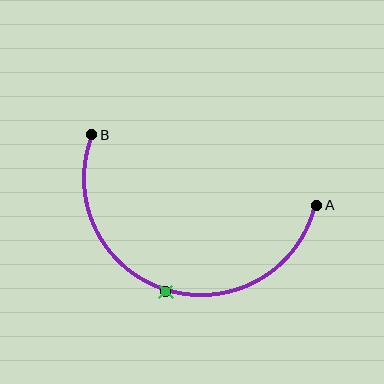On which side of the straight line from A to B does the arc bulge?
The arc bulges below the straight line connecting A and B.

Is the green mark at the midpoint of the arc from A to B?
Yes. The green mark lies on the arc at equal arc-length from both A and B — it is the arc midpoint.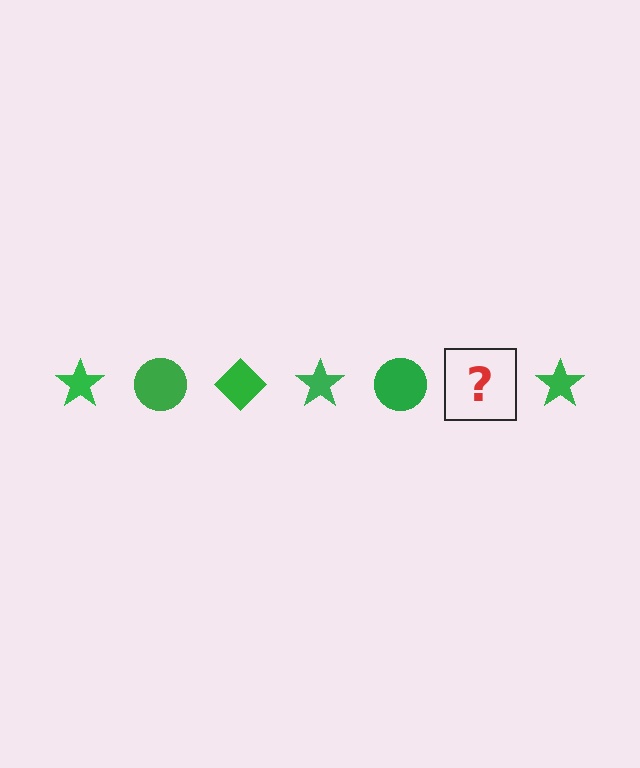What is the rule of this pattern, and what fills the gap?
The rule is that the pattern cycles through star, circle, diamond shapes in green. The gap should be filled with a green diamond.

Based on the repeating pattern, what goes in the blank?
The blank should be a green diamond.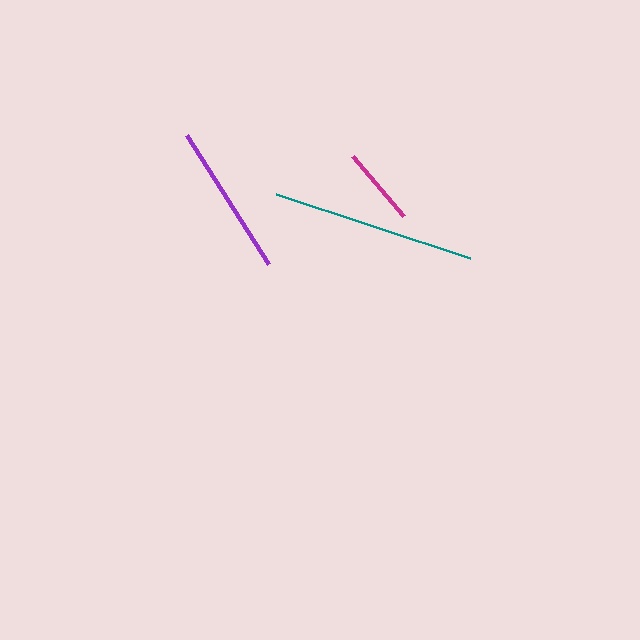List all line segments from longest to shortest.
From longest to shortest: teal, purple, magenta.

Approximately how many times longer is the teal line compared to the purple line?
The teal line is approximately 1.3 times the length of the purple line.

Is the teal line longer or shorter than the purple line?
The teal line is longer than the purple line.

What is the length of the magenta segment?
The magenta segment is approximately 79 pixels long.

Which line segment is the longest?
The teal line is the longest at approximately 204 pixels.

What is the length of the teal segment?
The teal segment is approximately 204 pixels long.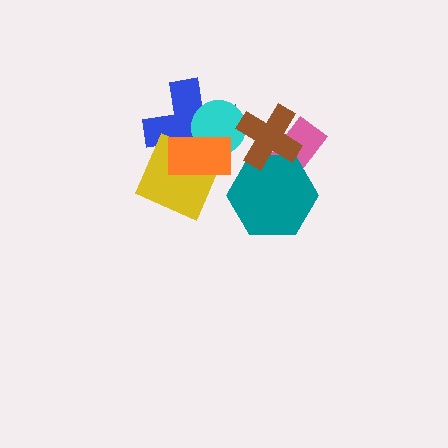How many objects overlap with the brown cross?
3 objects overlap with the brown cross.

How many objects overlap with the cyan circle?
3 objects overlap with the cyan circle.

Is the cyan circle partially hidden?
Yes, it is partially covered by another shape.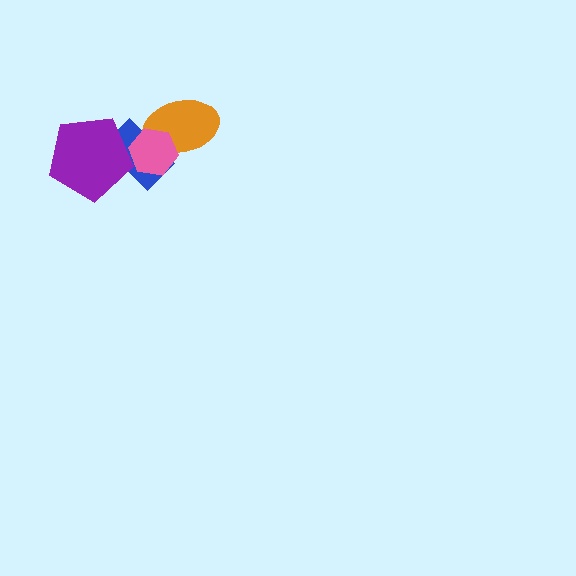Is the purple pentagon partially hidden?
No, no other shape covers it.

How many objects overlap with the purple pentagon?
1 object overlaps with the purple pentagon.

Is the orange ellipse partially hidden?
Yes, it is partially covered by another shape.